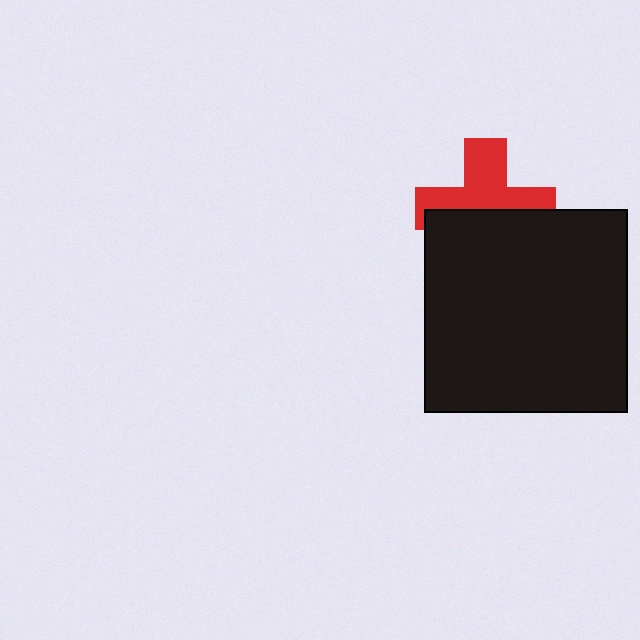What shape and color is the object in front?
The object in front is a black square.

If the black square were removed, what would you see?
You would see the complete red cross.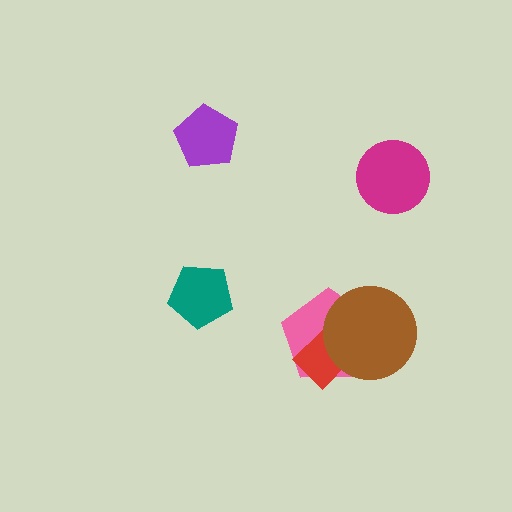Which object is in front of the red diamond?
The brown circle is in front of the red diamond.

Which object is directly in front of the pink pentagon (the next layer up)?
The red diamond is directly in front of the pink pentagon.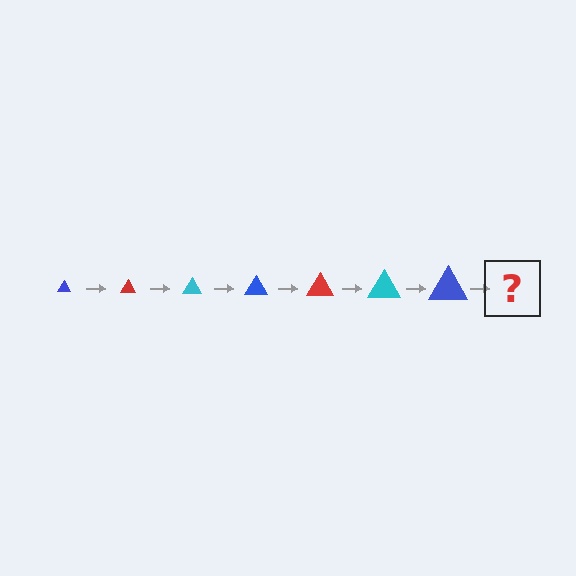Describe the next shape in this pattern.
It should be a red triangle, larger than the previous one.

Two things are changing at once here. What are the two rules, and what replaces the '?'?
The two rules are that the triangle grows larger each step and the color cycles through blue, red, and cyan. The '?' should be a red triangle, larger than the previous one.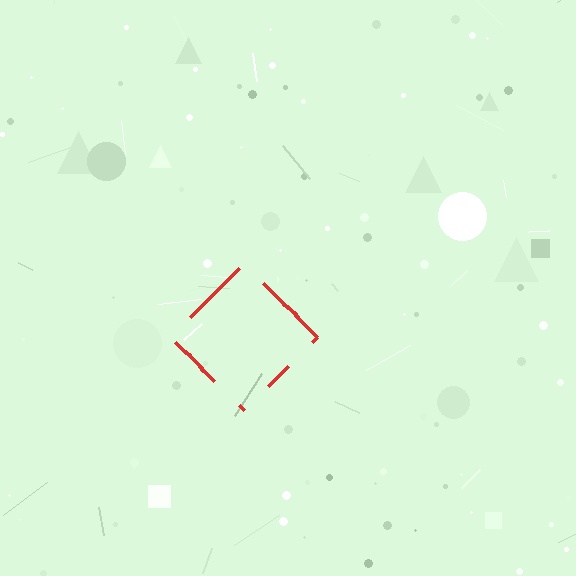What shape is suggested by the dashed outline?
The dashed outline suggests a diamond.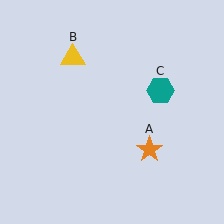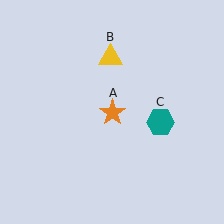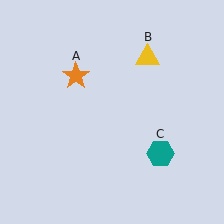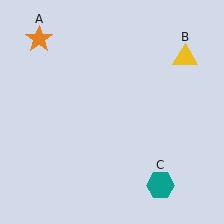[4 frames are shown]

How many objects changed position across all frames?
3 objects changed position: orange star (object A), yellow triangle (object B), teal hexagon (object C).